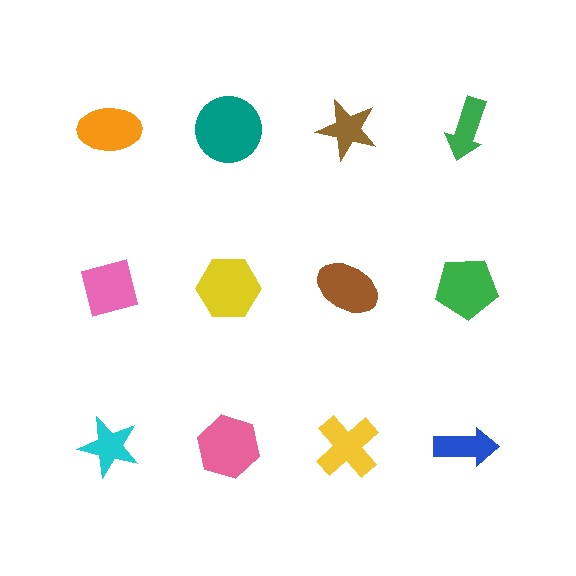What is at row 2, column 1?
A pink square.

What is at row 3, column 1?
A cyan star.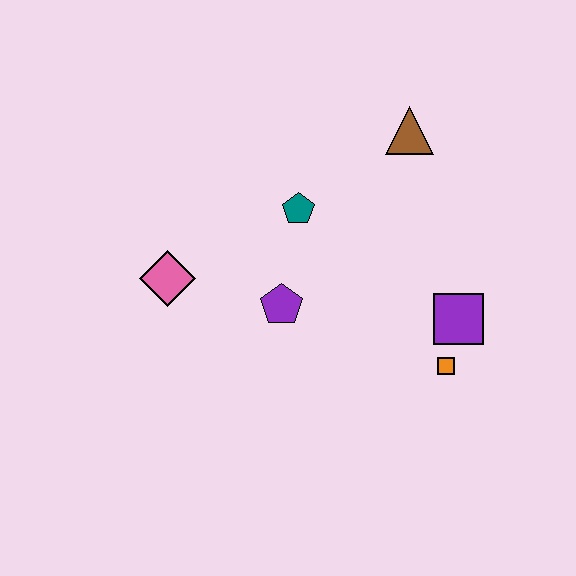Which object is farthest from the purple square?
The pink diamond is farthest from the purple square.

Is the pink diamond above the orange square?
Yes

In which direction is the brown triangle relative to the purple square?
The brown triangle is above the purple square.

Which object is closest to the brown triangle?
The teal pentagon is closest to the brown triangle.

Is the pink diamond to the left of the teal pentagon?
Yes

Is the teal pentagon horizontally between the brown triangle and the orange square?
No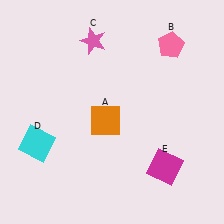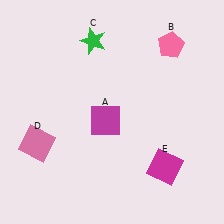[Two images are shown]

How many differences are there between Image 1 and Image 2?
There are 3 differences between the two images.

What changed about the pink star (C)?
In Image 1, C is pink. In Image 2, it changed to green.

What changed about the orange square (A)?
In Image 1, A is orange. In Image 2, it changed to magenta.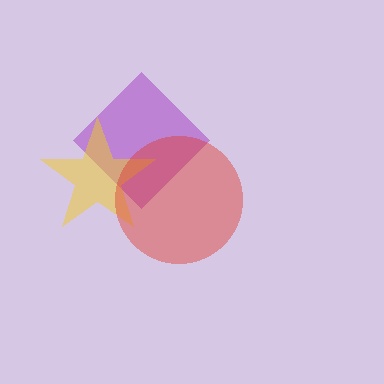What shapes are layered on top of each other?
The layered shapes are: a purple diamond, a yellow star, a red circle.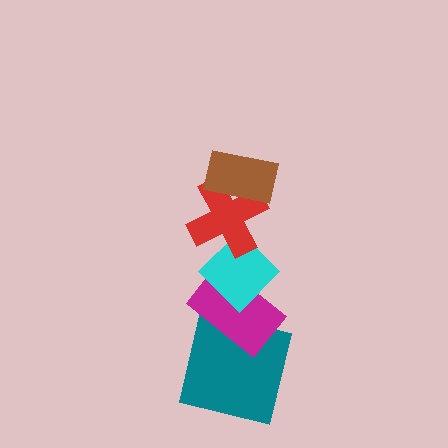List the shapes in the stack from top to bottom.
From top to bottom: the brown rectangle, the red cross, the cyan diamond, the magenta rectangle, the teal square.